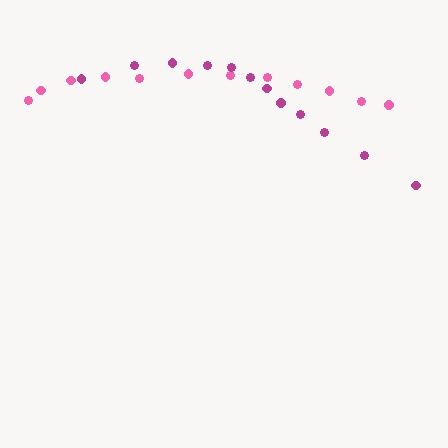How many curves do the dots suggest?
There are 2 distinct paths.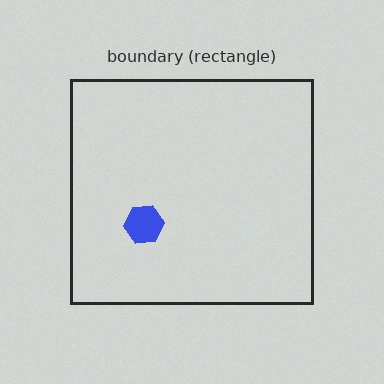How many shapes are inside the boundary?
1 inside, 0 outside.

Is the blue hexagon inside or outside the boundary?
Inside.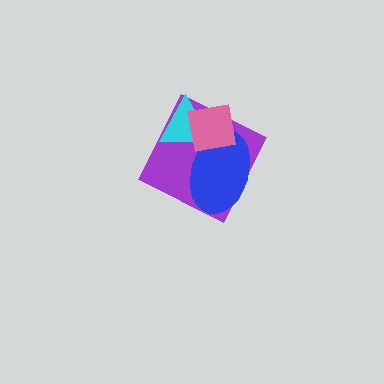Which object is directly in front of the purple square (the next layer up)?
The cyan triangle is directly in front of the purple square.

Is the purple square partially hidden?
Yes, it is partially covered by another shape.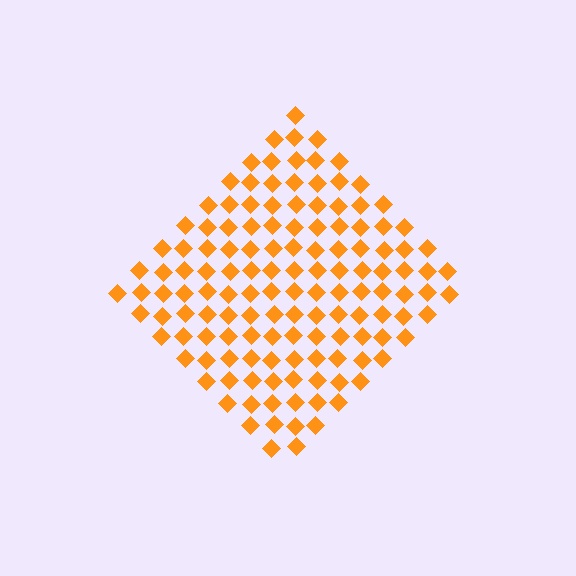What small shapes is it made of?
It is made of small diamonds.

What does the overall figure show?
The overall figure shows a diamond.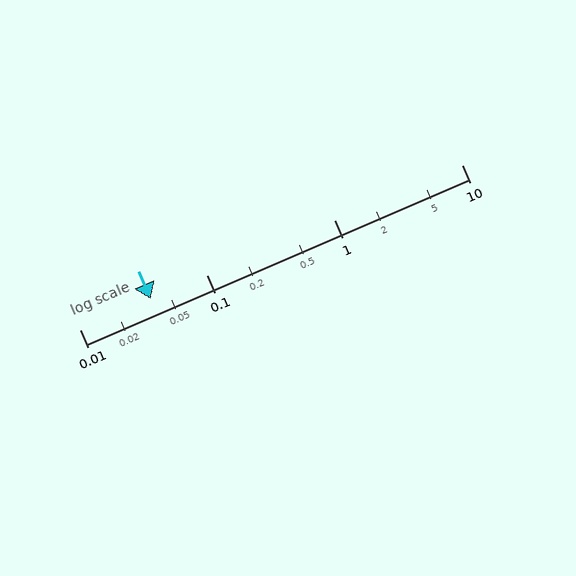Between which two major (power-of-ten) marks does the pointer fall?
The pointer is between 0.01 and 0.1.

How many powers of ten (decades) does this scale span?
The scale spans 3 decades, from 0.01 to 10.